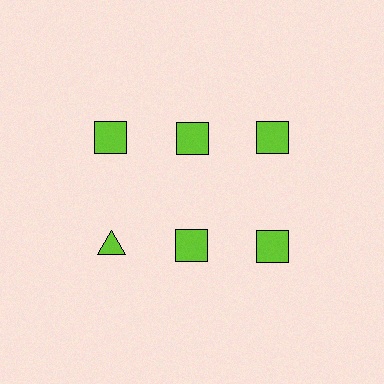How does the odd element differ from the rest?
It has a different shape: triangle instead of square.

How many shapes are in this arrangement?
There are 6 shapes arranged in a grid pattern.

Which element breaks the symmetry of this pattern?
The lime triangle in the second row, leftmost column breaks the symmetry. All other shapes are lime squares.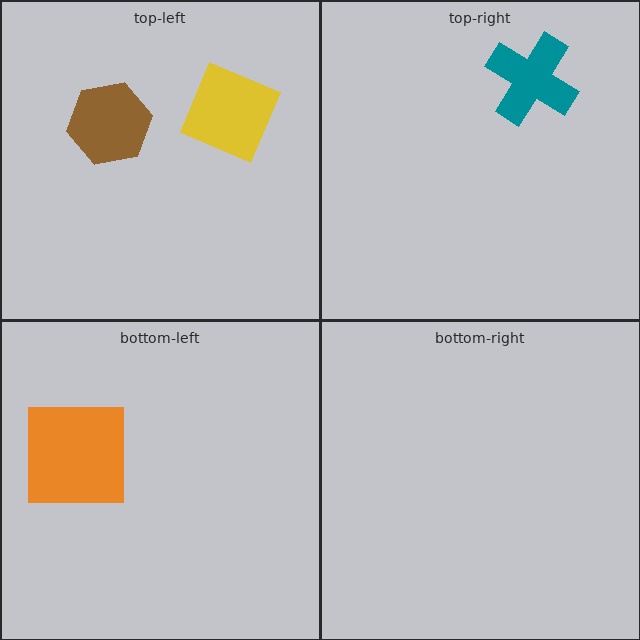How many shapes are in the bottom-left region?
1.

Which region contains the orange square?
The bottom-left region.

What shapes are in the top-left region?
The brown hexagon, the yellow diamond.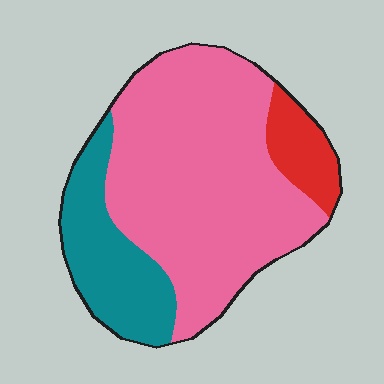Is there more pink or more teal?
Pink.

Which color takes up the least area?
Red, at roughly 10%.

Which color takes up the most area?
Pink, at roughly 65%.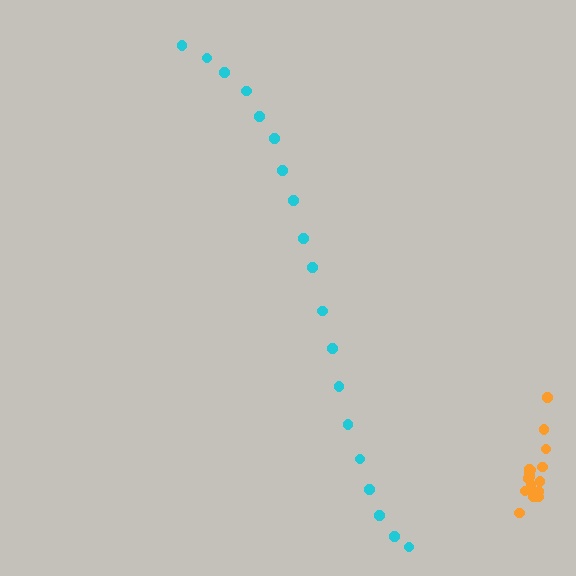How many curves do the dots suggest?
There are 2 distinct paths.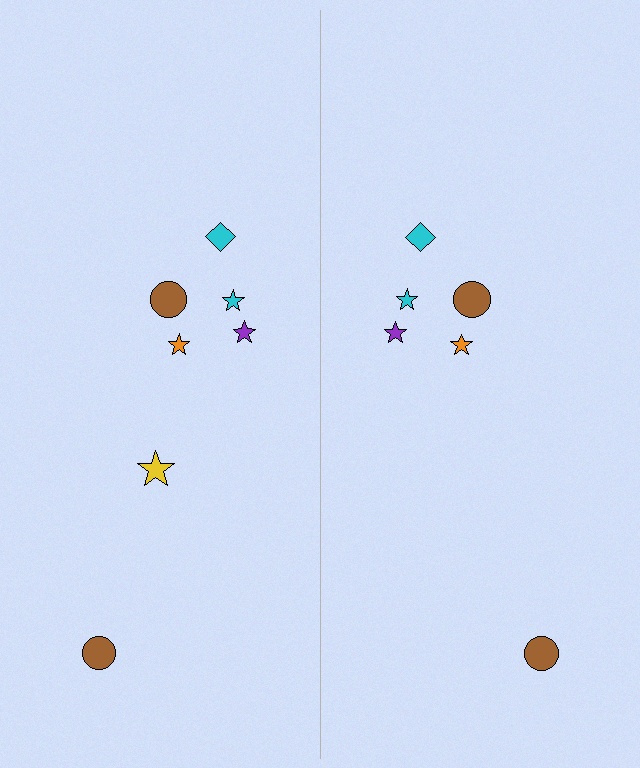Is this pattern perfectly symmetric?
No, the pattern is not perfectly symmetric. A yellow star is missing from the right side.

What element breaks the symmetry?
A yellow star is missing from the right side.